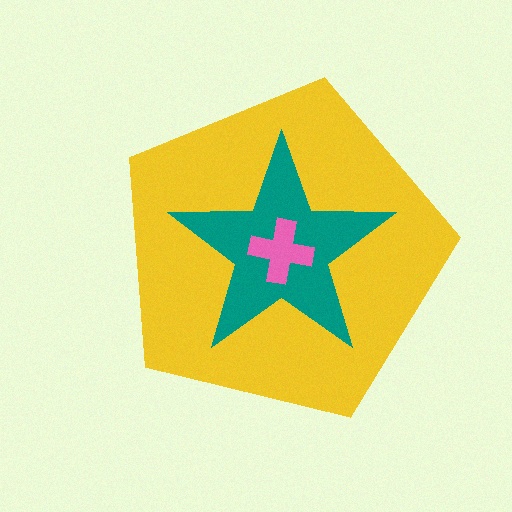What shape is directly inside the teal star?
The pink cross.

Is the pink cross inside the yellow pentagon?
Yes.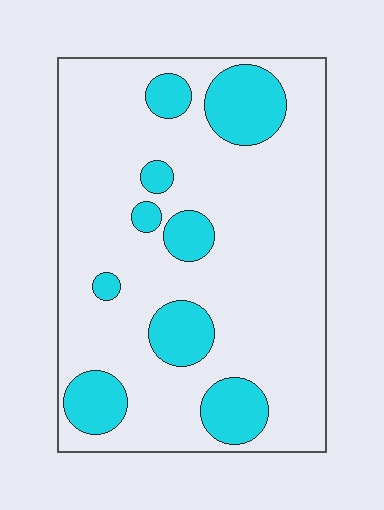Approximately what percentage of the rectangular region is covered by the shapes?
Approximately 20%.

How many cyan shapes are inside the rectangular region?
9.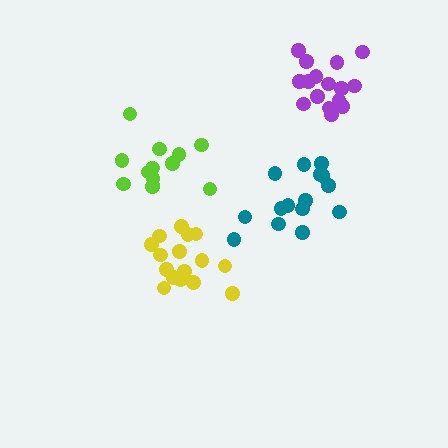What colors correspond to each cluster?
The clusters are colored: lime, teal, purple, yellow.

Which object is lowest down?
The yellow cluster is bottommost.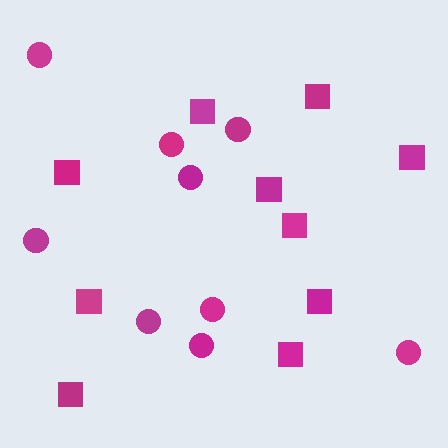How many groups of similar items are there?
There are 2 groups: one group of circles (9) and one group of squares (10).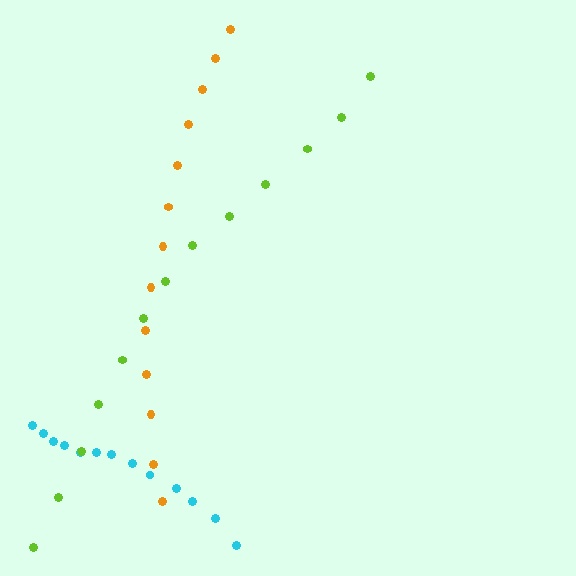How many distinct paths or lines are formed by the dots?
There are 3 distinct paths.